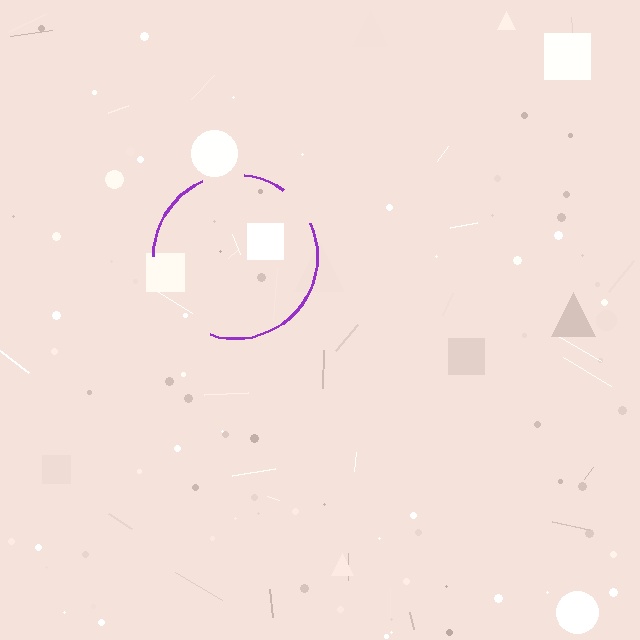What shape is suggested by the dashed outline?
The dashed outline suggests a circle.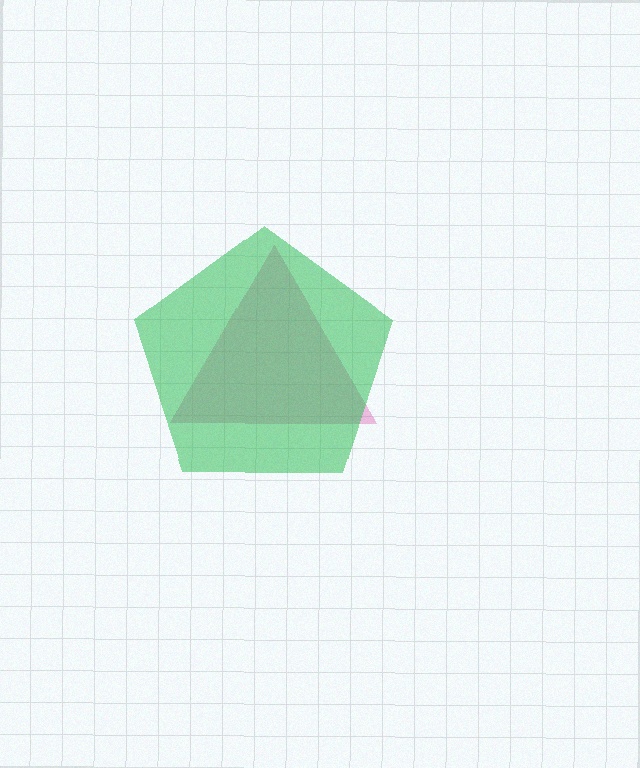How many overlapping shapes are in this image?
There are 2 overlapping shapes in the image.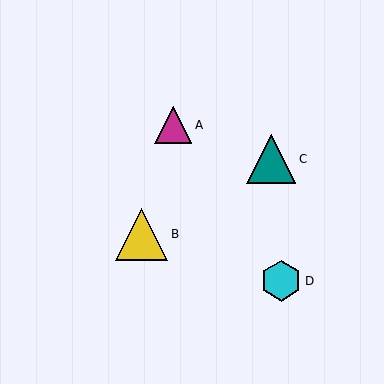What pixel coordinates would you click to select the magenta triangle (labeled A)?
Click at (173, 125) to select the magenta triangle A.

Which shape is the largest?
The yellow triangle (labeled B) is the largest.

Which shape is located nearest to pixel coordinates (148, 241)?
The yellow triangle (labeled B) at (142, 234) is nearest to that location.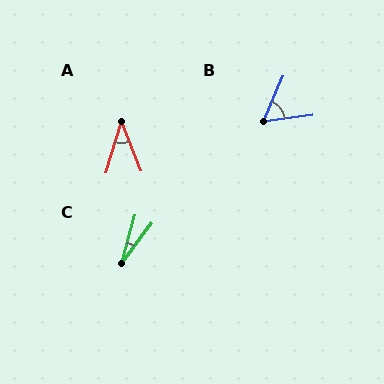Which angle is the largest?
B, at approximately 59 degrees.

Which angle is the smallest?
C, at approximately 22 degrees.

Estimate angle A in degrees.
Approximately 38 degrees.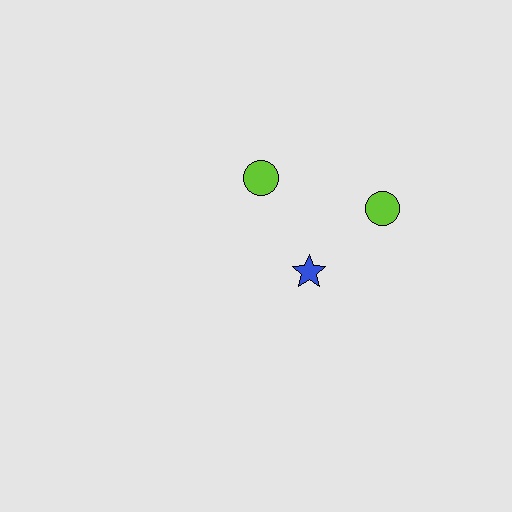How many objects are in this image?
There are 3 objects.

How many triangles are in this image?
There are no triangles.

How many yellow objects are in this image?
There are no yellow objects.